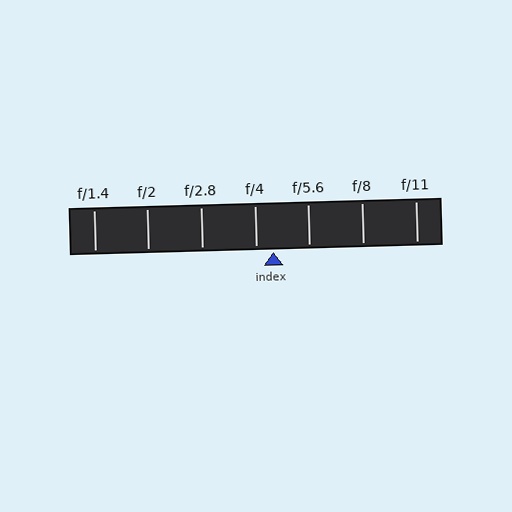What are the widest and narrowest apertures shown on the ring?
The widest aperture shown is f/1.4 and the narrowest is f/11.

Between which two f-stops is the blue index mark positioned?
The index mark is between f/4 and f/5.6.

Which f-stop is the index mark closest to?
The index mark is closest to f/4.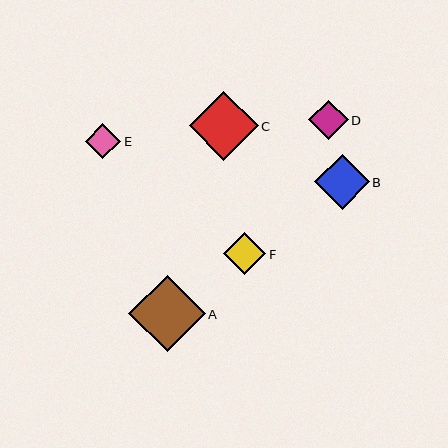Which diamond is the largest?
Diamond A is the largest with a size of approximately 76 pixels.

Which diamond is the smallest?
Diamond E is the smallest with a size of approximately 35 pixels.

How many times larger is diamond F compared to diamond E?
Diamond F is approximately 1.2 times the size of diamond E.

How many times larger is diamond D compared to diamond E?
Diamond D is approximately 1.1 times the size of diamond E.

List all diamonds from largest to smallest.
From largest to smallest: A, C, B, F, D, E.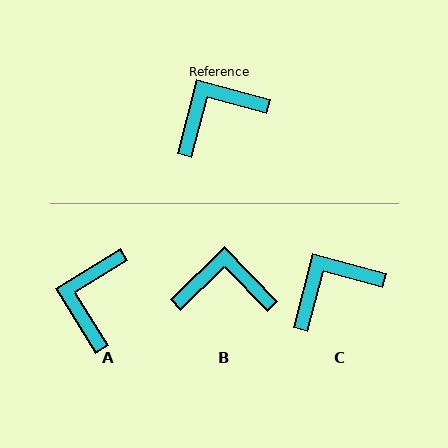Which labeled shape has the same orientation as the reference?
C.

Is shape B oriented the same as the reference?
No, it is off by about 31 degrees.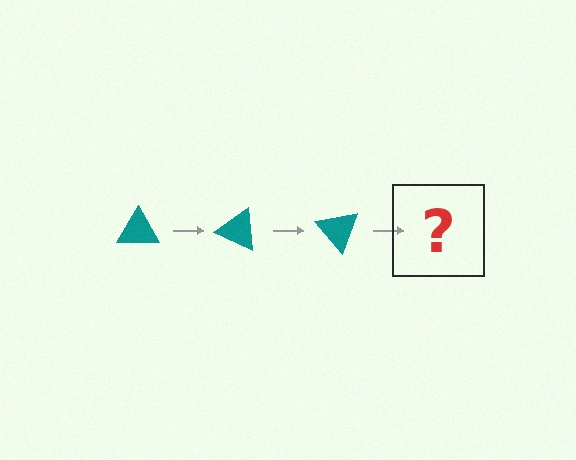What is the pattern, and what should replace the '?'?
The pattern is that the triangle rotates 25 degrees each step. The '?' should be a teal triangle rotated 75 degrees.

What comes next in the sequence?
The next element should be a teal triangle rotated 75 degrees.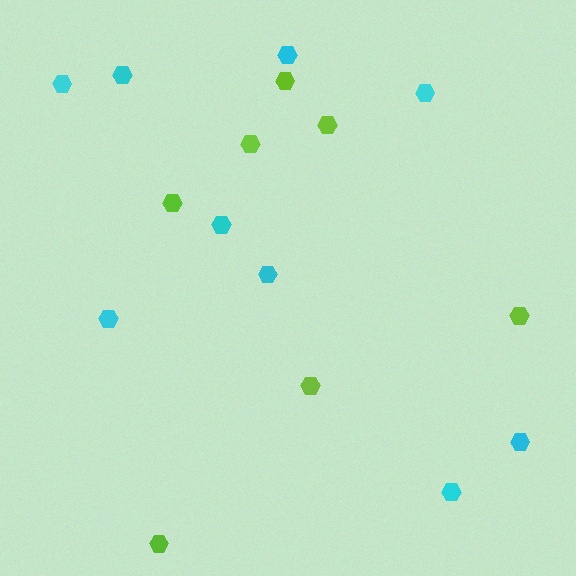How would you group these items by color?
There are 2 groups: one group of cyan hexagons (9) and one group of lime hexagons (7).